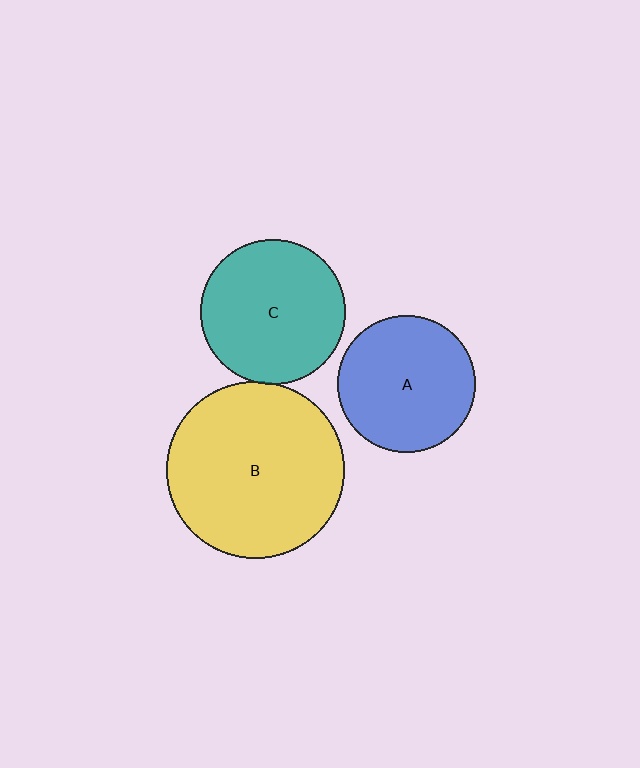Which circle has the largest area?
Circle B (yellow).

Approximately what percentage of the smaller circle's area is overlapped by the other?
Approximately 5%.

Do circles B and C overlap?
Yes.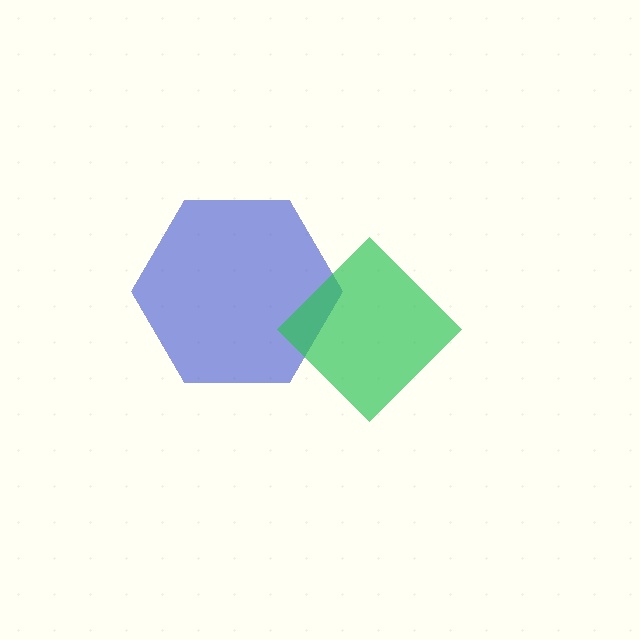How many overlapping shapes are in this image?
There are 2 overlapping shapes in the image.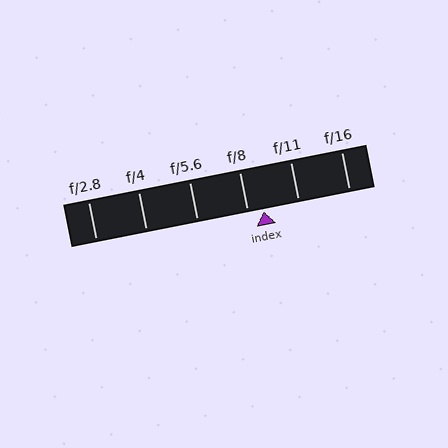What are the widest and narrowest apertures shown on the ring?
The widest aperture shown is f/2.8 and the narrowest is f/16.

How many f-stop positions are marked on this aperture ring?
There are 6 f-stop positions marked.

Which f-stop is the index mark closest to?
The index mark is closest to f/8.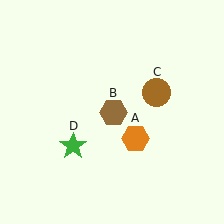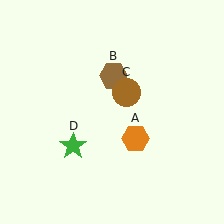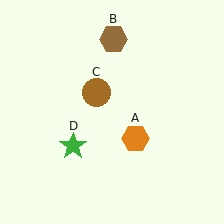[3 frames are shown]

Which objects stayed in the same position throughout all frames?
Orange hexagon (object A) and green star (object D) remained stationary.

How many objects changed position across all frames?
2 objects changed position: brown hexagon (object B), brown circle (object C).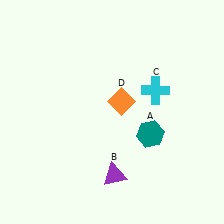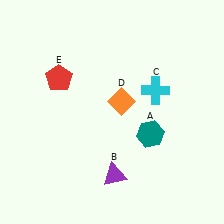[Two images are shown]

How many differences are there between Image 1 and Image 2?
There is 1 difference between the two images.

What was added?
A red pentagon (E) was added in Image 2.